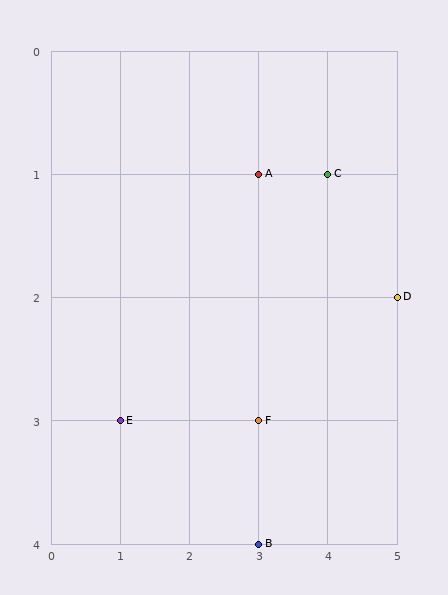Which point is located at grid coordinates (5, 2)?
Point D is at (5, 2).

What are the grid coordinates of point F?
Point F is at grid coordinates (3, 3).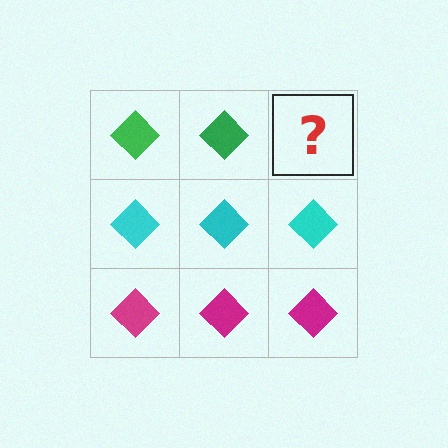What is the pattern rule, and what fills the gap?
The rule is that each row has a consistent color. The gap should be filled with a green diamond.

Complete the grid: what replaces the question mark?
The question mark should be replaced with a green diamond.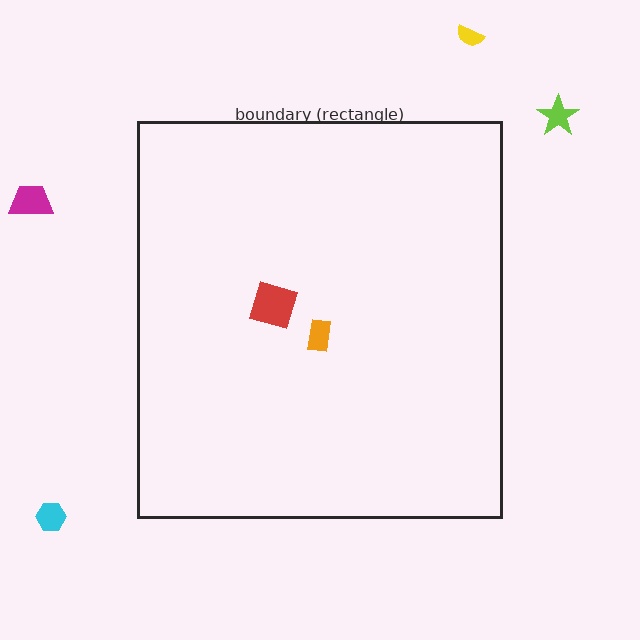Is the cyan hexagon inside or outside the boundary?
Outside.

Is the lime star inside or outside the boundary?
Outside.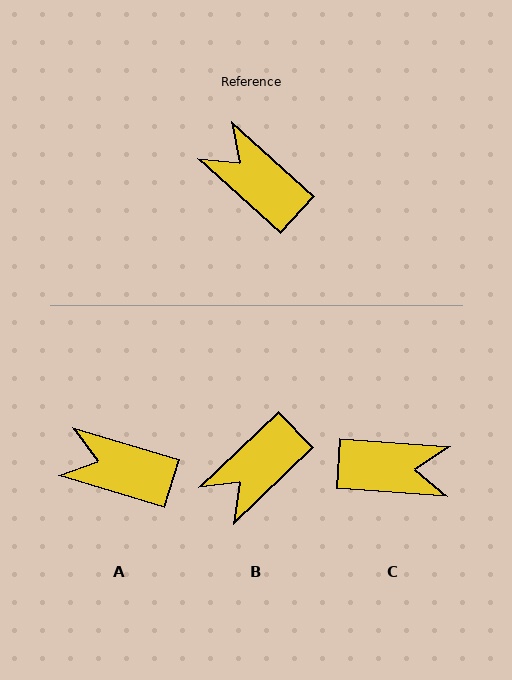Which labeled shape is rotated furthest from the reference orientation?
C, about 142 degrees away.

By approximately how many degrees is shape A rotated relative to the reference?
Approximately 25 degrees counter-clockwise.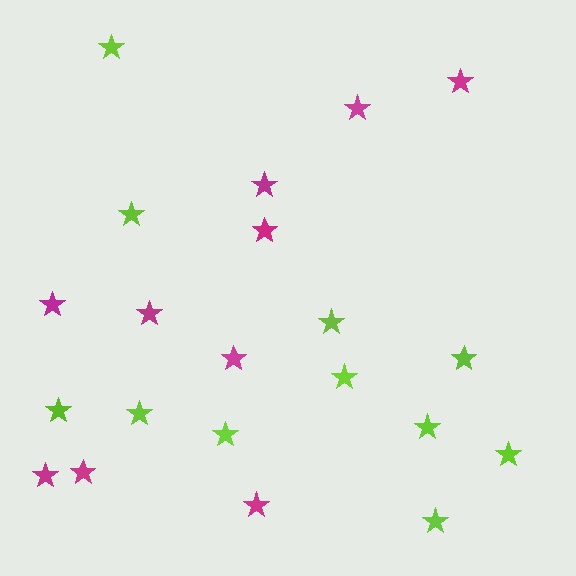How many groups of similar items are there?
There are 2 groups: one group of magenta stars (10) and one group of lime stars (11).